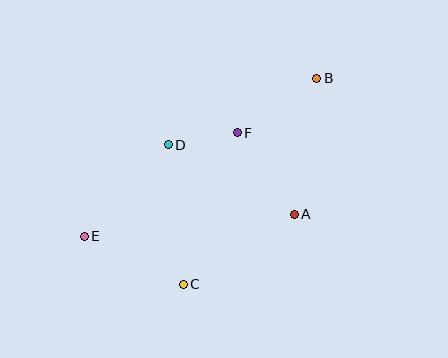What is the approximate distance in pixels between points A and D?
The distance between A and D is approximately 144 pixels.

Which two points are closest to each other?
Points D and F are closest to each other.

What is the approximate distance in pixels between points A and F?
The distance between A and F is approximately 100 pixels.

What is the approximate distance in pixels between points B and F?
The distance between B and F is approximately 96 pixels.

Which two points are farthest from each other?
Points B and E are farthest from each other.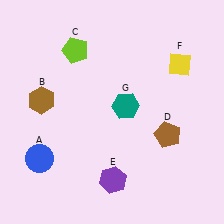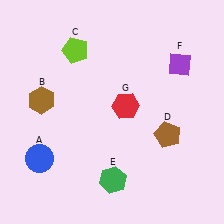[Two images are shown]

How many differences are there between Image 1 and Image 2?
There are 3 differences between the two images.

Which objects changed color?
E changed from purple to green. F changed from yellow to purple. G changed from teal to red.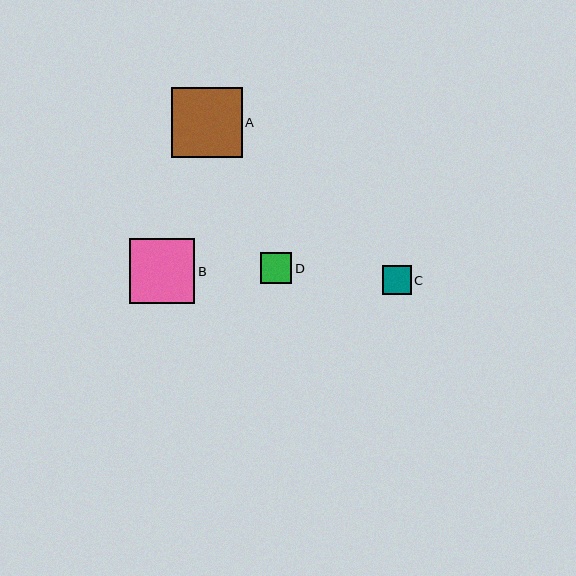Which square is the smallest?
Square C is the smallest with a size of approximately 29 pixels.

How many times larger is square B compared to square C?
Square B is approximately 2.3 times the size of square C.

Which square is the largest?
Square A is the largest with a size of approximately 70 pixels.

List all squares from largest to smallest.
From largest to smallest: A, B, D, C.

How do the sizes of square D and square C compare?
Square D and square C are approximately the same size.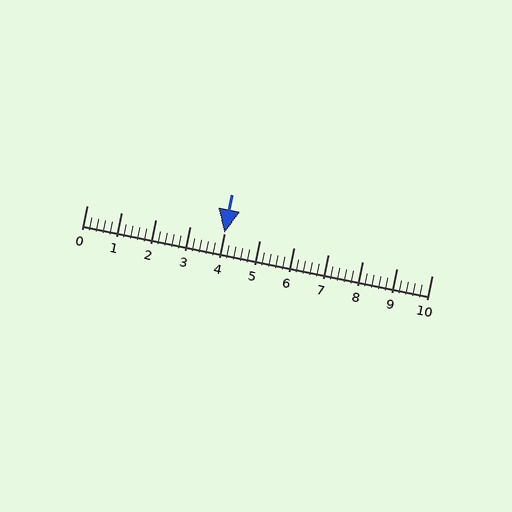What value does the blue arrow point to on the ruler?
The blue arrow points to approximately 4.0.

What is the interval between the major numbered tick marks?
The major tick marks are spaced 1 units apart.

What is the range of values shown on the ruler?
The ruler shows values from 0 to 10.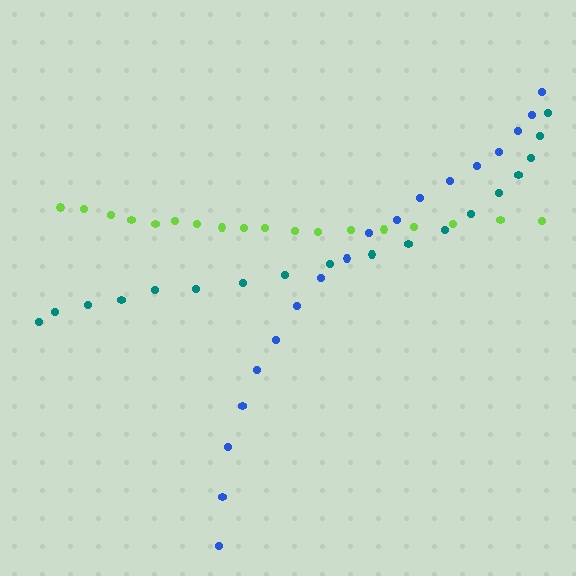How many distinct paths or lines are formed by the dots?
There are 3 distinct paths.